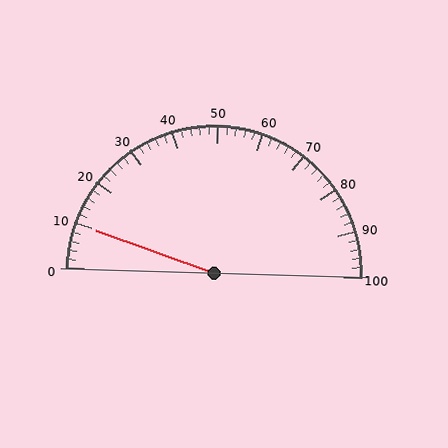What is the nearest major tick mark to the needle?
The nearest major tick mark is 10.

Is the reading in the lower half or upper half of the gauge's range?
The reading is in the lower half of the range (0 to 100).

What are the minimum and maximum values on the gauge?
The gauge ranges from 0 to 100.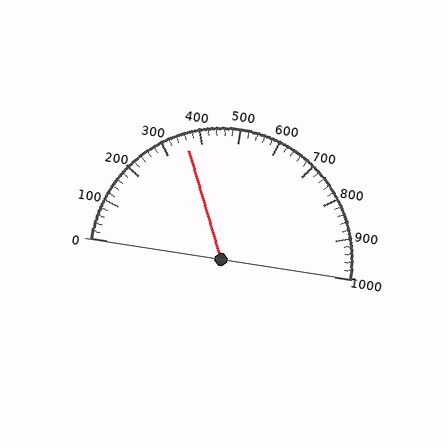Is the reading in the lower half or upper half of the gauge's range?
The reading is in the lower half of the range (0 to 1000).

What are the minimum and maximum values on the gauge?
The gauge ranges from 0 to 1000.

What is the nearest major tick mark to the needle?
The nearest major tick mark is 400.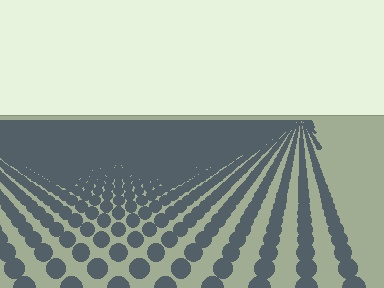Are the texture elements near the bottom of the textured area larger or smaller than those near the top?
Larger. Near the bottom, elements are closer to the viewer and appear at a bigger on-screen size.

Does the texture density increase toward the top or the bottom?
Density increases toward the top.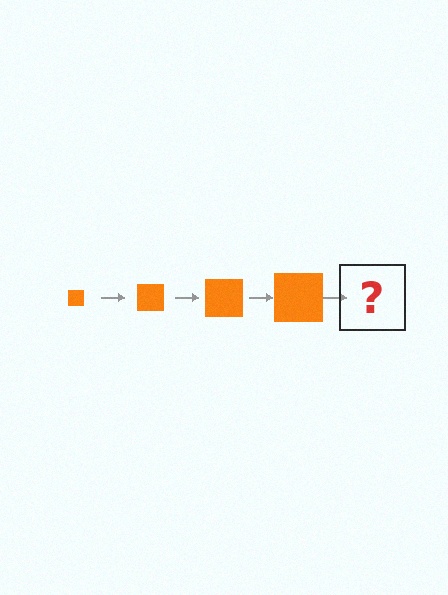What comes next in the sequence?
The next element should be an orange square, larger than the previous one.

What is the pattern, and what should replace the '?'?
The pattern is that the square gets progressively larger each step. The '?' should be an orange square, larger than the previous one.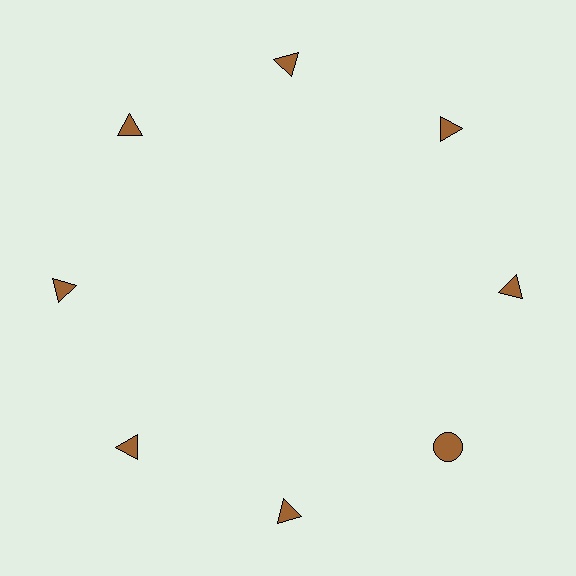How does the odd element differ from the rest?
It has a different shape: circle instead of triangle.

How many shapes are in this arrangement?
There are 8 shapes arranged in a ring pattern.